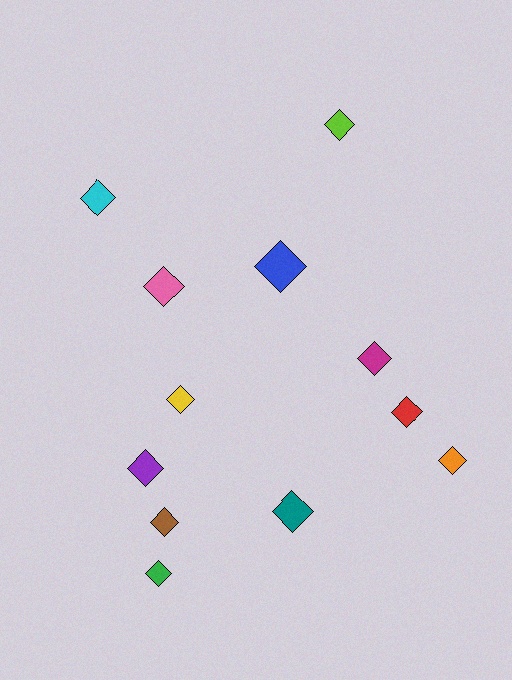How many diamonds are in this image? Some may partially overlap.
There are 12 diamonds.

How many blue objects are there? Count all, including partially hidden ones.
There is 1 blue object.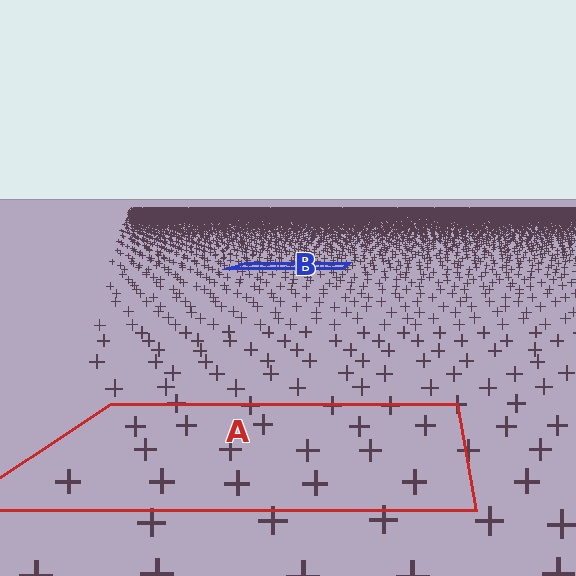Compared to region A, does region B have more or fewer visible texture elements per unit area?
Region B has more texture elements per unit area — they are packed more densely because it is farther away.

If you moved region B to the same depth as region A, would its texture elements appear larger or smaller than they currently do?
They would appear larger. At a closer depth, the same texture elements are projected at a bigger on-screen size.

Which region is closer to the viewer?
Region A is closer. The texture elements there are larger and more spread out.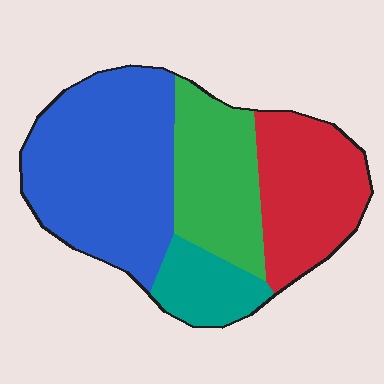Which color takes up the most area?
Blue, at roughly 40%.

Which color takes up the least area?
Teal, at roughly 10%.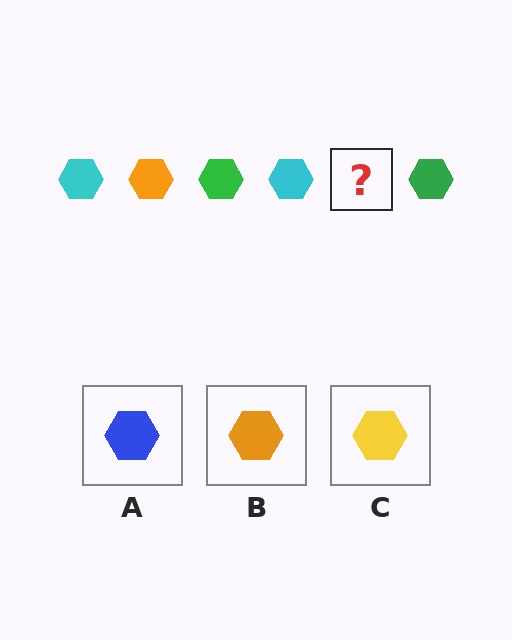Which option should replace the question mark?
Option B.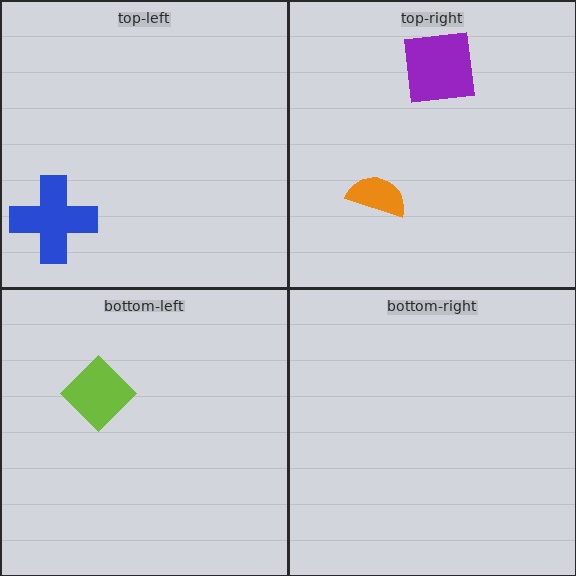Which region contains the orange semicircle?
The top-right region.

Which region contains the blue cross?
The top-left region.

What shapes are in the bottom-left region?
The lime diamond.